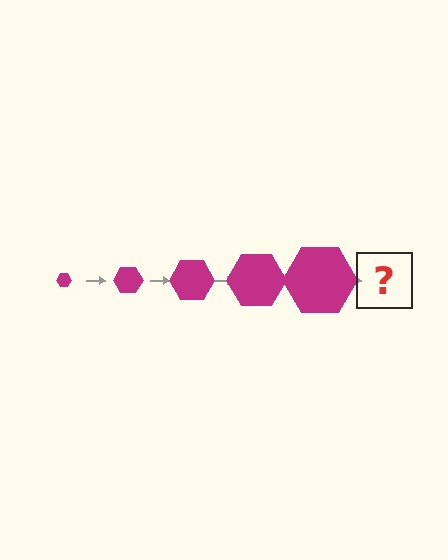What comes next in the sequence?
The next element should be a magenta hexagon, larger than the previous one.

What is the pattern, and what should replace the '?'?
The pattern is that the hexagon gets progressively larger each step. The '?' should be a magenta hexagon, larger than the previous one.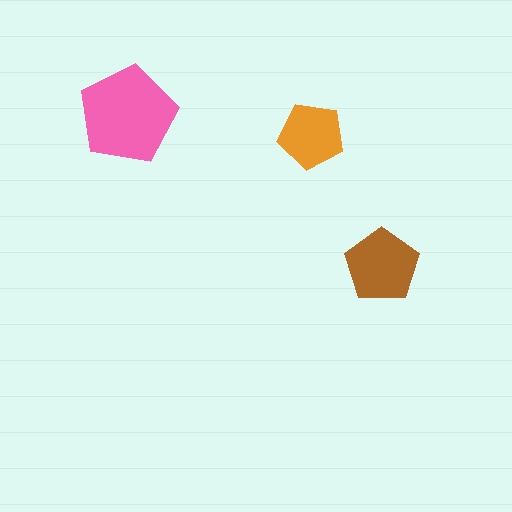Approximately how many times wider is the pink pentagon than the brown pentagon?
About 1.5 times wider.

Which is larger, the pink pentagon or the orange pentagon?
The pink one.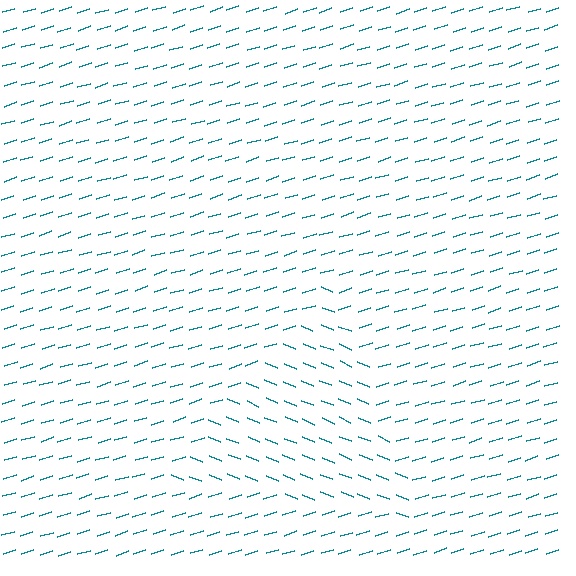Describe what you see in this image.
The image is filled with small teal line segments. A triangle region in the image has lines oriented differently from the surrounding lines, creating a visible texture boundary.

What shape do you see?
I see a triangle.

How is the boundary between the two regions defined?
The boundary is defined purely by a change in line orientation (approximately 39 degrees difference). All lines are the same color and thickness.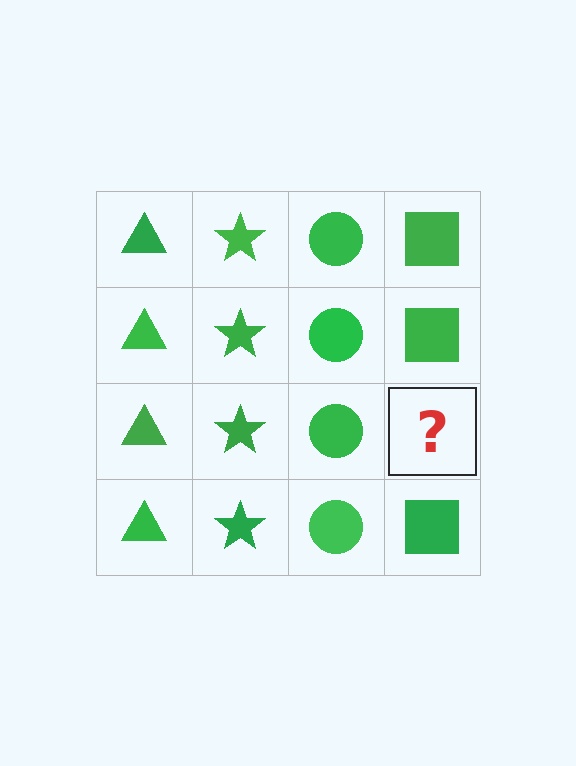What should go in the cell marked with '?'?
The missing cell should contain a green square.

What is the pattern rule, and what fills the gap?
The rule is that each column has a consistent shape. The gap should be filled with a green square.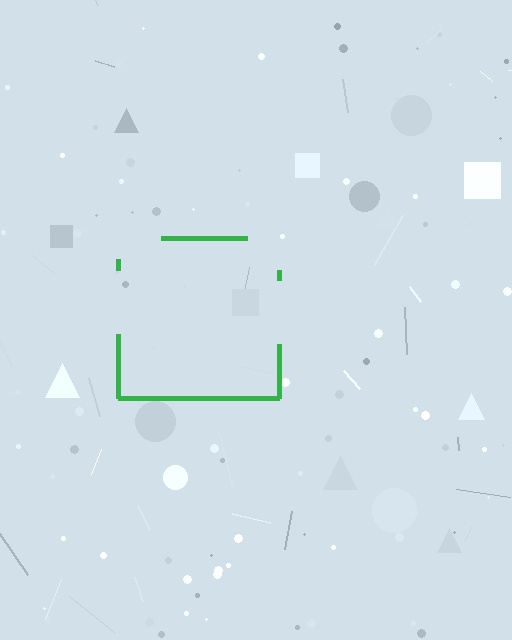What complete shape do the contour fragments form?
The contour fragments form a square.